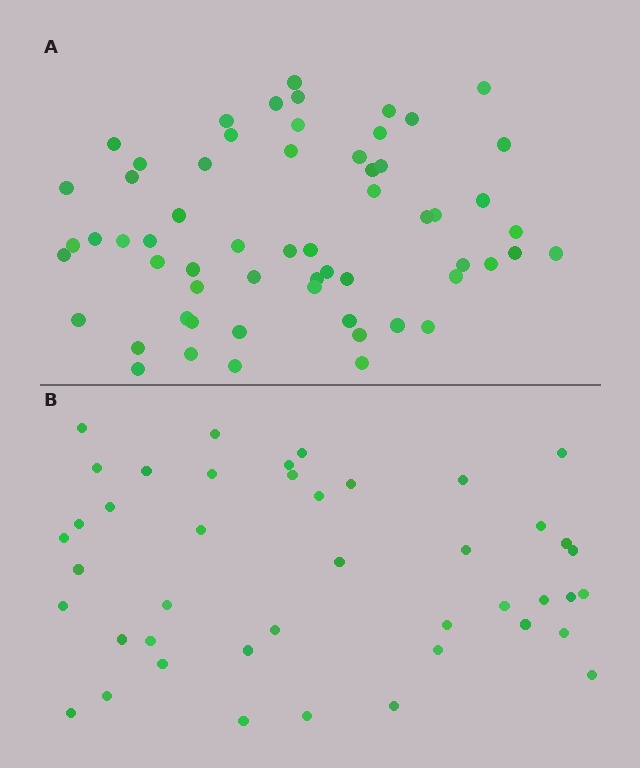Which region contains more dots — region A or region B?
Region A (the top region) has more dots.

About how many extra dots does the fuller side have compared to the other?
Region A has approximately 15 more dots than region B.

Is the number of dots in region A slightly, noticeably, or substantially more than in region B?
Region A has noticeably more, but not dramatically so. The ratio is roughly 1.4 to 1.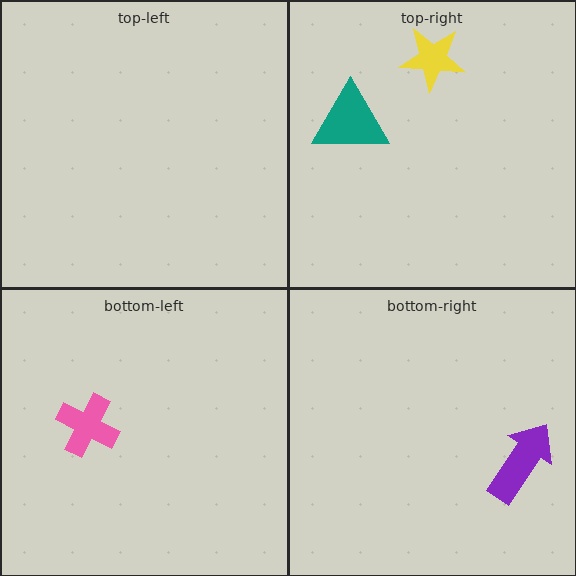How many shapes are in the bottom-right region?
1.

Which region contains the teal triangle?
The top-right region.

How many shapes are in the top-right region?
2.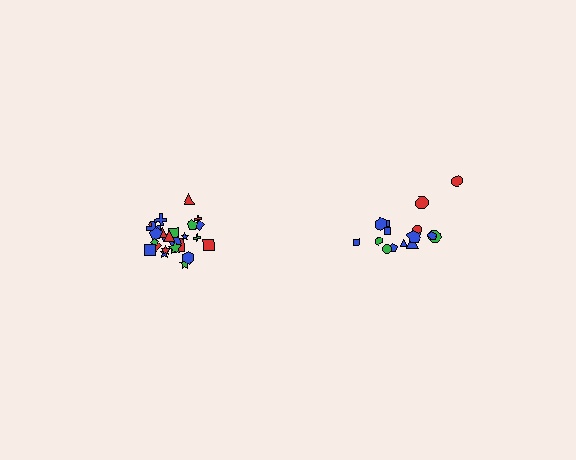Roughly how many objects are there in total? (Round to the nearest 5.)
Roughly 40 objects in total.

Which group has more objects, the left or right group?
The left group.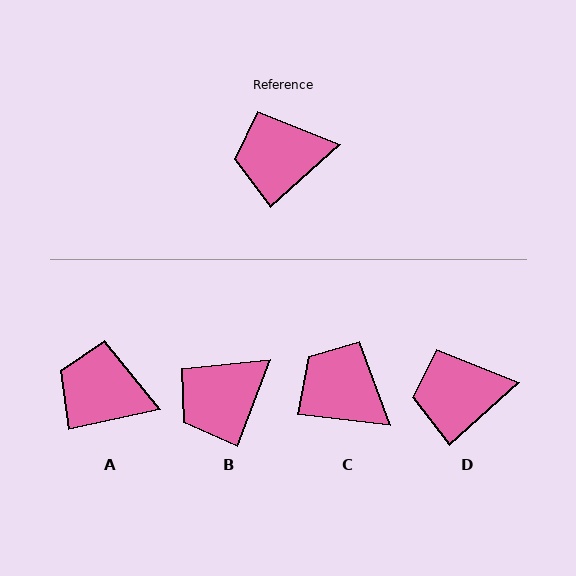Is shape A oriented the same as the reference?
No, it is off by about 29 degrees.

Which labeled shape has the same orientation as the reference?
D.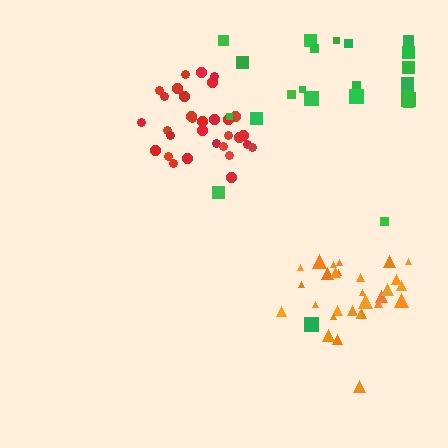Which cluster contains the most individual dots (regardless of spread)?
Red (31).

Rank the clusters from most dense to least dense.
red, orange, green.